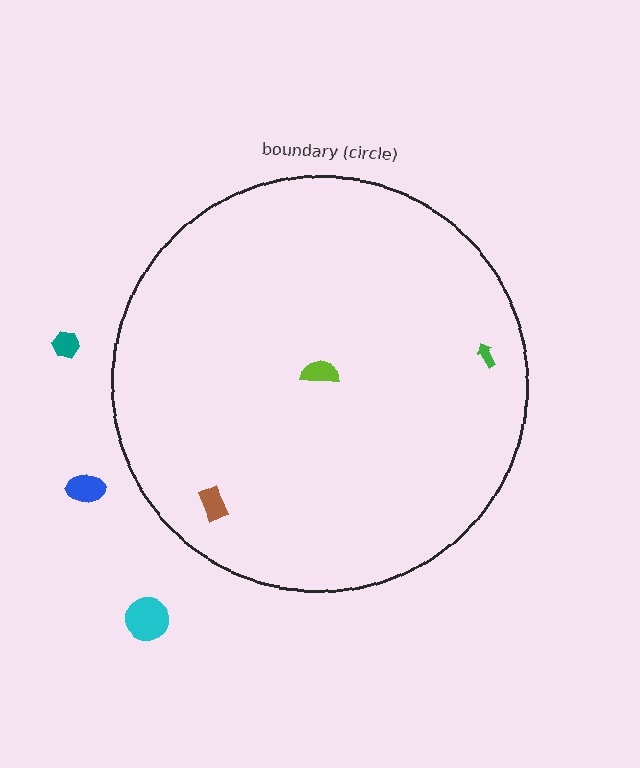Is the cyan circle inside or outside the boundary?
Outside.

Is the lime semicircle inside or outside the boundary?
Inside.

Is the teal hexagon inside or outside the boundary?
Outside.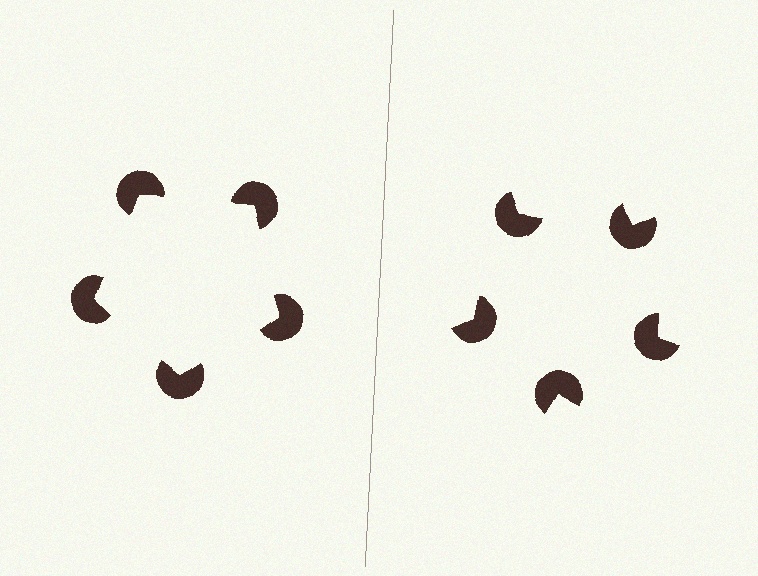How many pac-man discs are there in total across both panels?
10 — 5 on each side.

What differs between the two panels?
The pac-man discs are positioned identically on both sides; only the wedge orientations differ. On the left they align to a pentagon; on the right they are misaligned.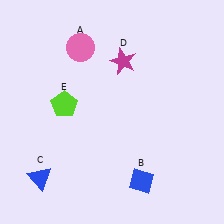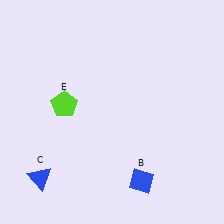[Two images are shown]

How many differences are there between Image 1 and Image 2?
There are 2 differences between the two images.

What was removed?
The pink circle (A), the magenta star (D) were removed in Image 2.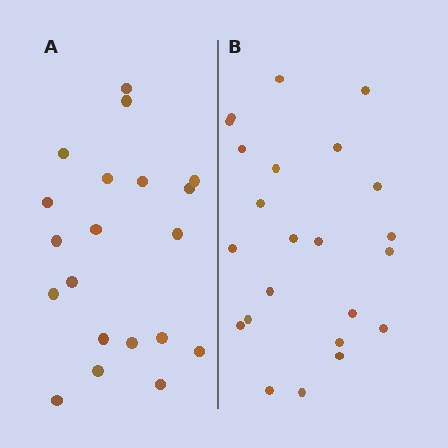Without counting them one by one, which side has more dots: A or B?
Region B (the right region) has more dots.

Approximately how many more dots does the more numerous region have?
Region B has just a few more — roughly 2 or 3 more dots than region A.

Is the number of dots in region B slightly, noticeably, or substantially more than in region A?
Region B has only slightly more — the two regions are fairly close. The ratio is roughly 1.1 to 1.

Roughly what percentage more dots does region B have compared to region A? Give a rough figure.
About 15% more.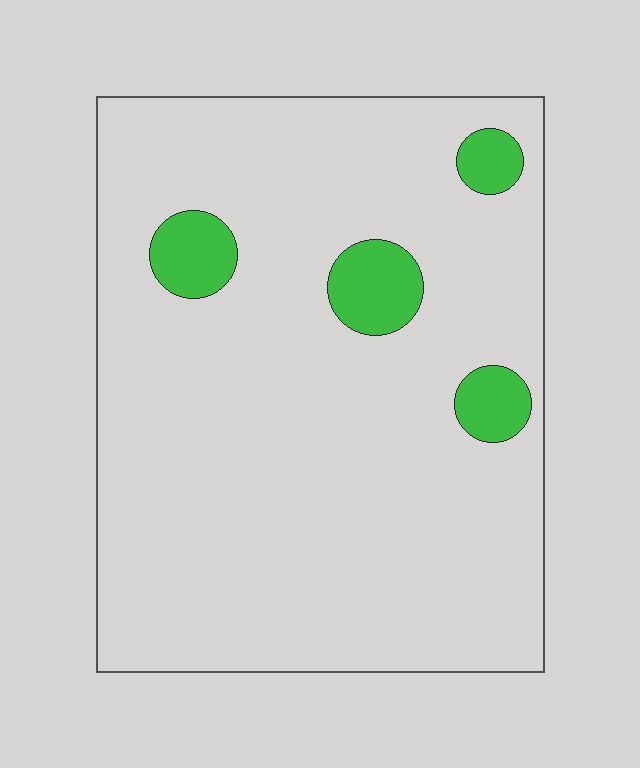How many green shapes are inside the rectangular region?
4.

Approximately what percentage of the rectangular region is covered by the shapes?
Approximately 10%.